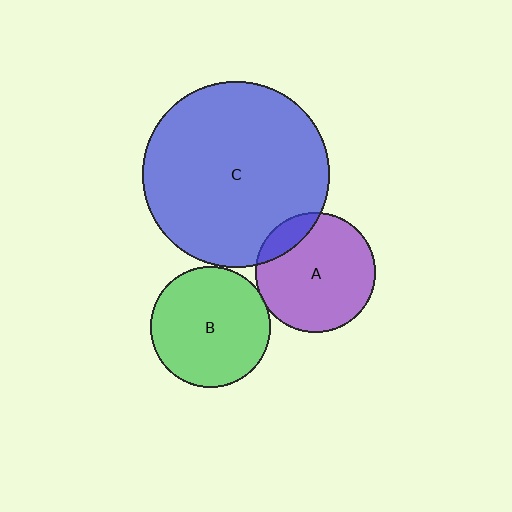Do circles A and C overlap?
Yes.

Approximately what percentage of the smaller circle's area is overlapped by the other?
Approximately 15%.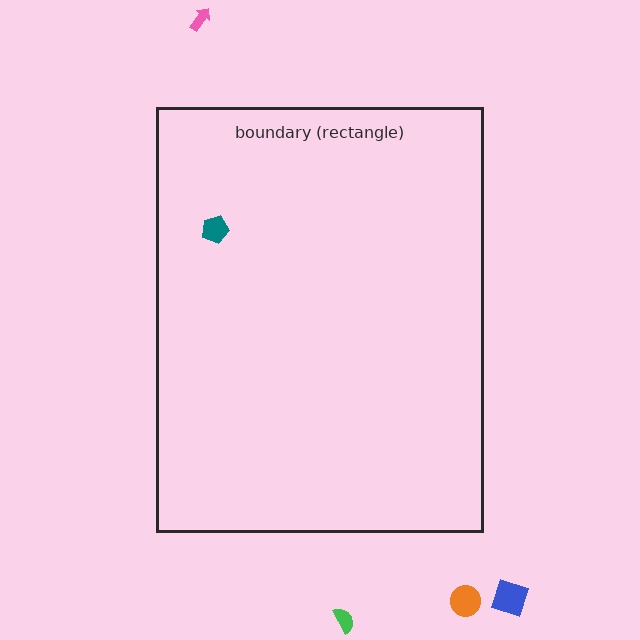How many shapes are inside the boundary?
1 inside, 4 outside.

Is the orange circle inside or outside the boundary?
Outside.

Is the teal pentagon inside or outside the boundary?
Inside.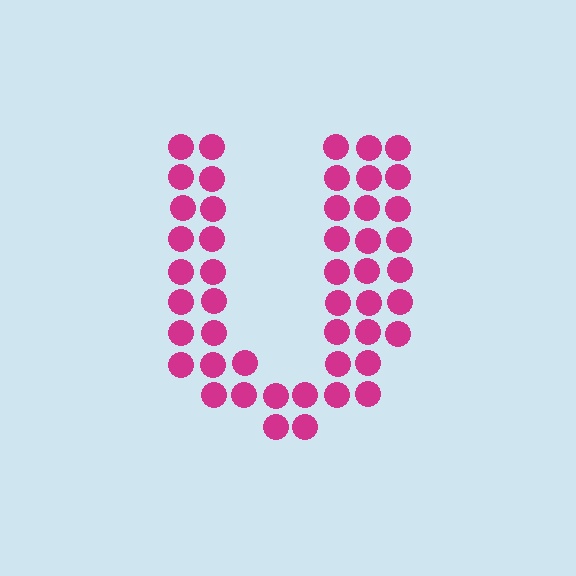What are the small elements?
The small elements are circles.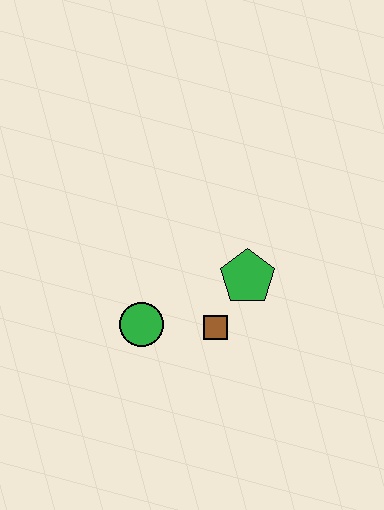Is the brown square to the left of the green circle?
No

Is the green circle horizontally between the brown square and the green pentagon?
No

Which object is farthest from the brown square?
The green circle is farthest from the brown square.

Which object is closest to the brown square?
The green pentagon is closest to the brown square.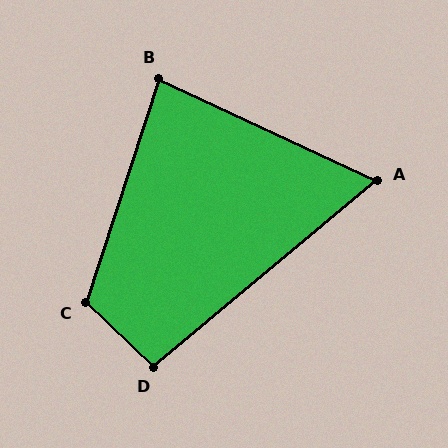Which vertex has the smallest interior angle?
A, at approximately 65 degrees.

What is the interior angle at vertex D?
Approximately 97 degrees (obtuse).